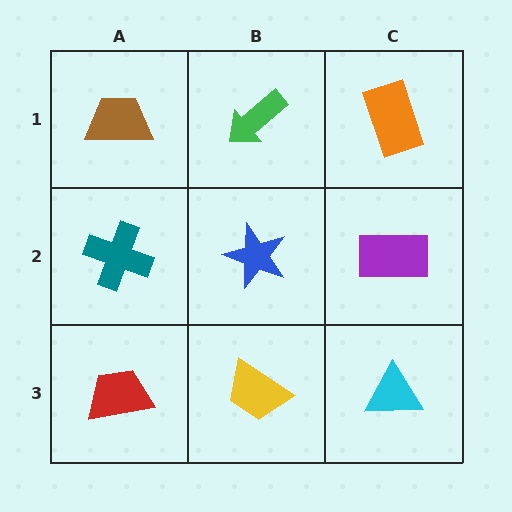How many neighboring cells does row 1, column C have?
2.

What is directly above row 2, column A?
A brown trapezoid.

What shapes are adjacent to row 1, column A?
A teal cross (row 2, column A), a green arrow (row 1, column B).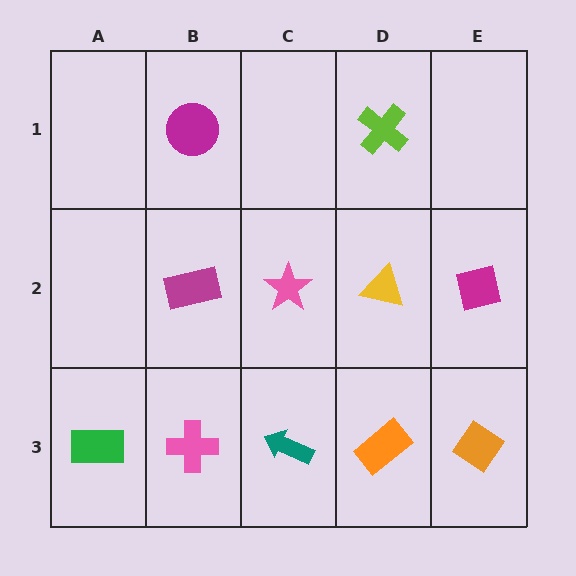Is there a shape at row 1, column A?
No, that cell is empty.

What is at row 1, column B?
A magenta circle.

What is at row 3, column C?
A teal arrow.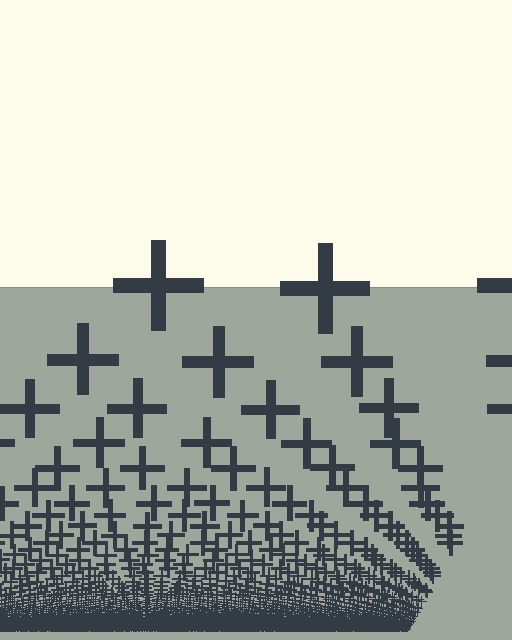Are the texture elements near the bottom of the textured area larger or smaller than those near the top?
Smaller. The gradient is inverted — elements near the bottom are smaller and denser.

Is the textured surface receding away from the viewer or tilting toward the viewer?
The surface appears to tilt toward the viewer. Texture elements get larger and sparser toward the top.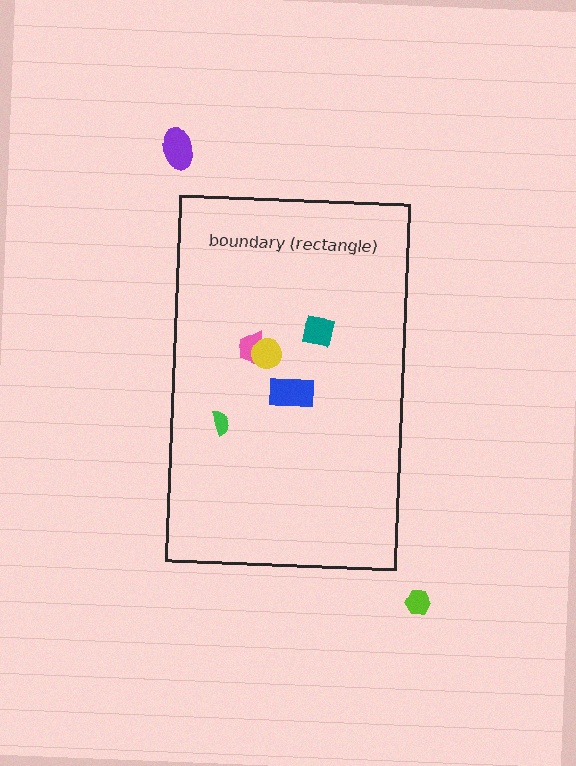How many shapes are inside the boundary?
5 inside, 2 outside.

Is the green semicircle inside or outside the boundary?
Inside.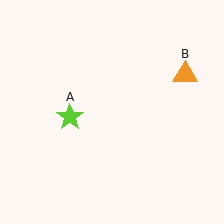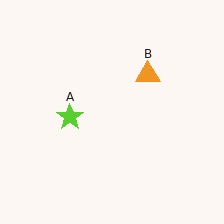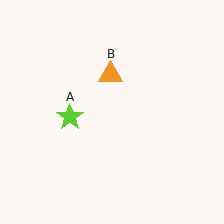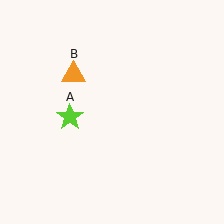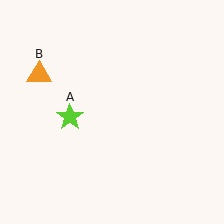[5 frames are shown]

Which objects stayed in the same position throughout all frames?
Lime star (object A) remained stationary.